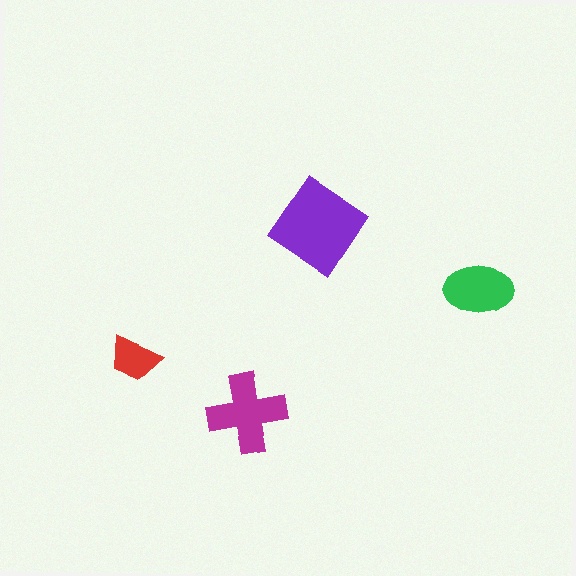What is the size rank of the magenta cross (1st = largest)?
2nd.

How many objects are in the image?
There are 4 objects in the image.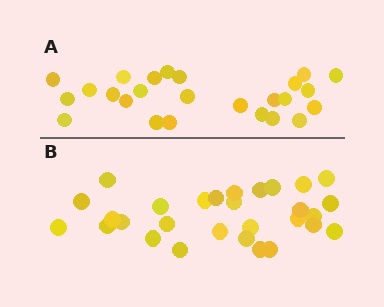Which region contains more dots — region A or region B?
Region B (the bottom region) has more dots.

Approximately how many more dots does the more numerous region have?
Region B has about 4 more dots than region A.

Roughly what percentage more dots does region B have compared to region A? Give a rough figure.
About 15% more.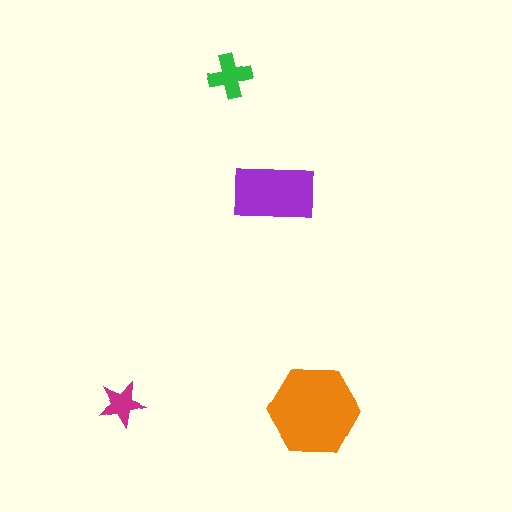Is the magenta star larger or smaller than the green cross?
Smaller.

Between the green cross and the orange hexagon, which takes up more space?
The orange hexagon.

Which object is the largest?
The orange hexagon.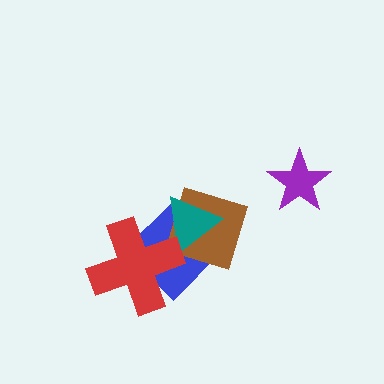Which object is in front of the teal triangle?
The red cross is in front of the teal triangle.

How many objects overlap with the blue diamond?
3 objects overlap with the blue diamond.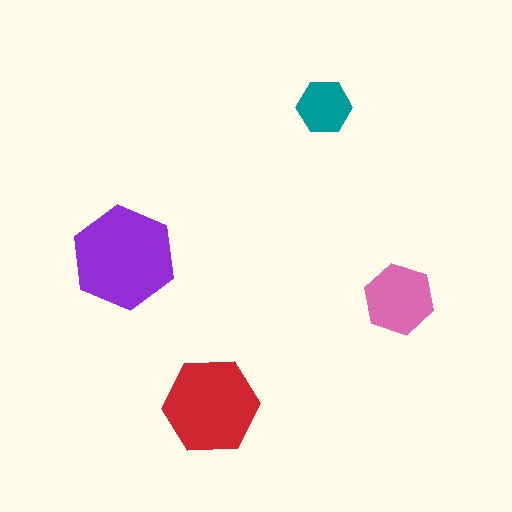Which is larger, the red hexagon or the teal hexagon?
The red one.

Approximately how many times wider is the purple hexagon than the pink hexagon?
About 1.5 times wider.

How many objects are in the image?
There are 4 objects in the image.